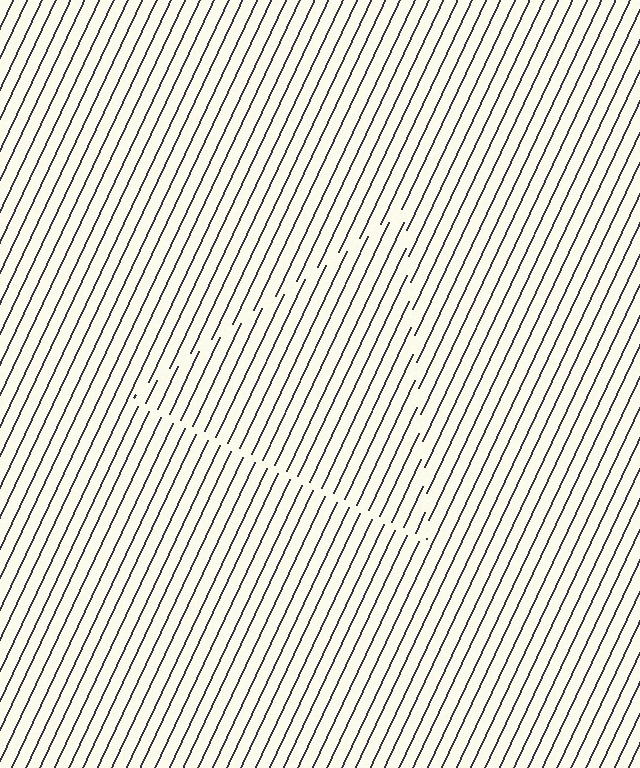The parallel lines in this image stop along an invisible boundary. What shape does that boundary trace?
An illusory triangle. The interior of the shape contains the same grating, shifted by half a period — the contour is defined by the phase discontinuity where line-ends from the inner and outer gratings abut.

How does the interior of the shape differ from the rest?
The interior of the shape contains the same grating, shifted by half a period — the contour is defined by the phase discontinuity where line-ends from the inner and outer gratings abut.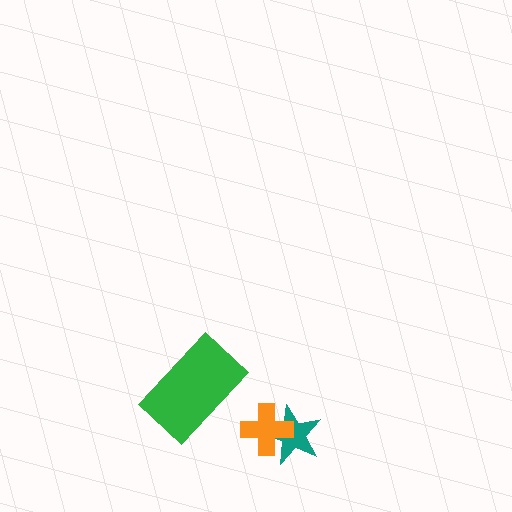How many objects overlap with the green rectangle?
0 objects overlap with the green rectangle.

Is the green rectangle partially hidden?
No, no other shape covers it.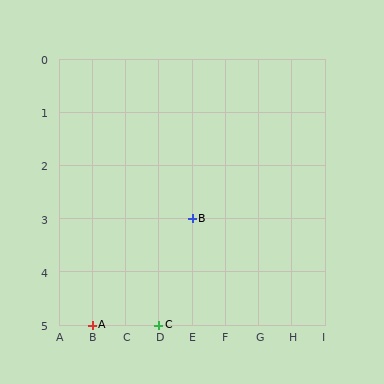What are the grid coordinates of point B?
Point B is at grid coordinates (E, 3).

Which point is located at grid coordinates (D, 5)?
Point C is at (D, 5).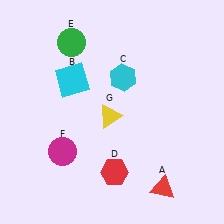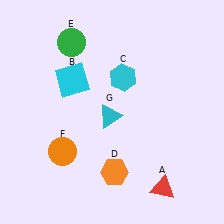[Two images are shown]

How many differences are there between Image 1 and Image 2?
There are 3 differences between the two images.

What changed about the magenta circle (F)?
In Image 1, F is magenta. In Image 2, it changed to orange.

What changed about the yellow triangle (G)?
In Image 1, G is yellow. In Image 2, it changed to cyan.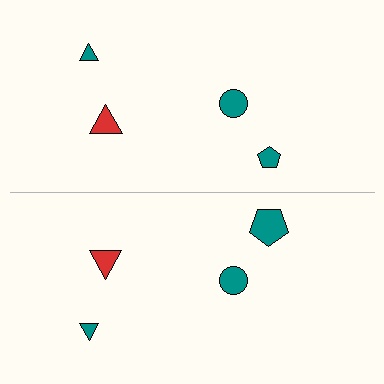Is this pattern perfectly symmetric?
No, the pattern is not perfectly symmetric. The teal pentagon on the bottom side has a different size than its mirror counterpart.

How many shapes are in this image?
There are 8 shapes in this image.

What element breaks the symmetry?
The teal pentagon on the bottom side has a different size than its mirror counterpart.